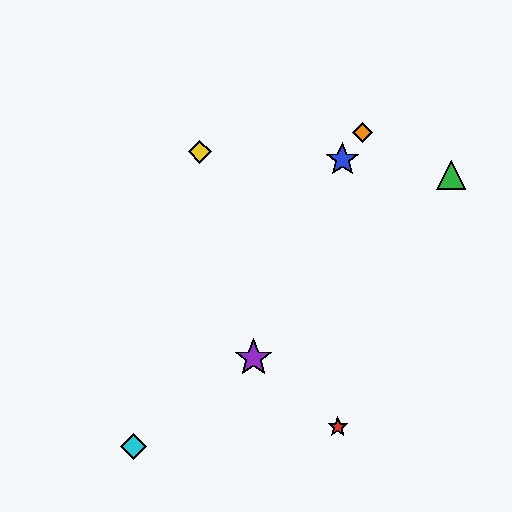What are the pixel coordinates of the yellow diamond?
The yellow diamond is at (200, 152).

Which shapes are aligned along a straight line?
The blue star, the orange diamond, the cyan diamond are aligned along a straight line.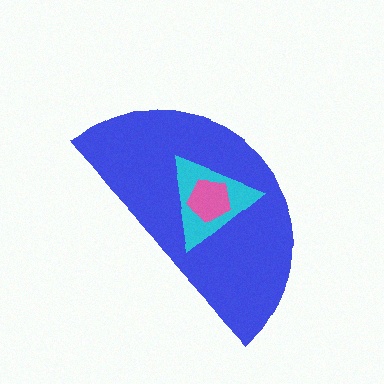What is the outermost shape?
The blue semicircle.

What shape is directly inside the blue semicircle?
The cyan triangle.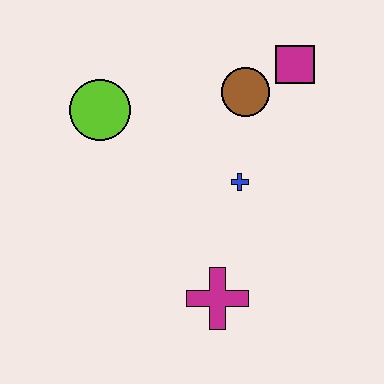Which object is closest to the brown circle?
The magenta square is closest to the brown circle.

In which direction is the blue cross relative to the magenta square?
The blue cross is below the magenta square.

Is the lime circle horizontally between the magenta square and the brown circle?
No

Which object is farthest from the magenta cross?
The magenta square is farthest from the magenta cross.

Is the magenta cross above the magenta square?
No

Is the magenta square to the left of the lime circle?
No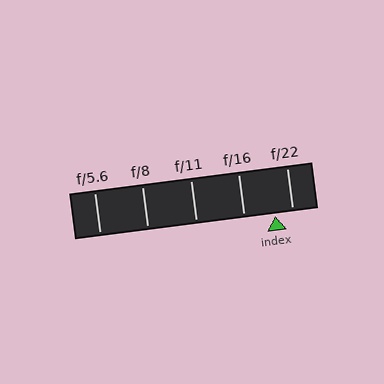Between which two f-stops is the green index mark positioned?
The index mark is between f/16 and f/22.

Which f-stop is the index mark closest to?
The index mark is closest to f/22.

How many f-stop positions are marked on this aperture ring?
There are 5 f-stop positions marked.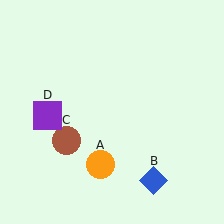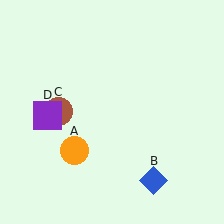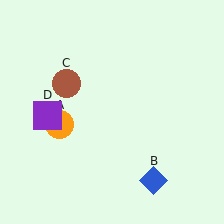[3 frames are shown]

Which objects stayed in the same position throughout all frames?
Blue diamond (object B) and purple square (object D) remained stationary.